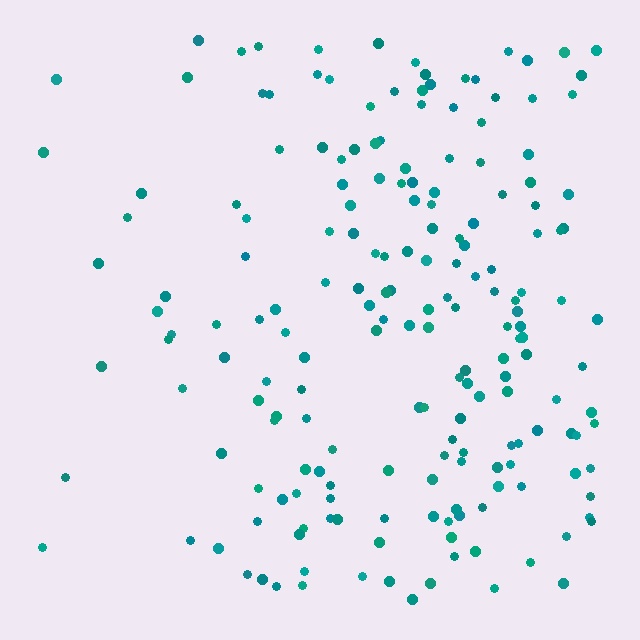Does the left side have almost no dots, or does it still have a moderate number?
Still a moderate number, just noticeably fewer than the right.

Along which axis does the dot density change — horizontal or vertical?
Horizontal.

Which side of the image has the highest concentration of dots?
The right.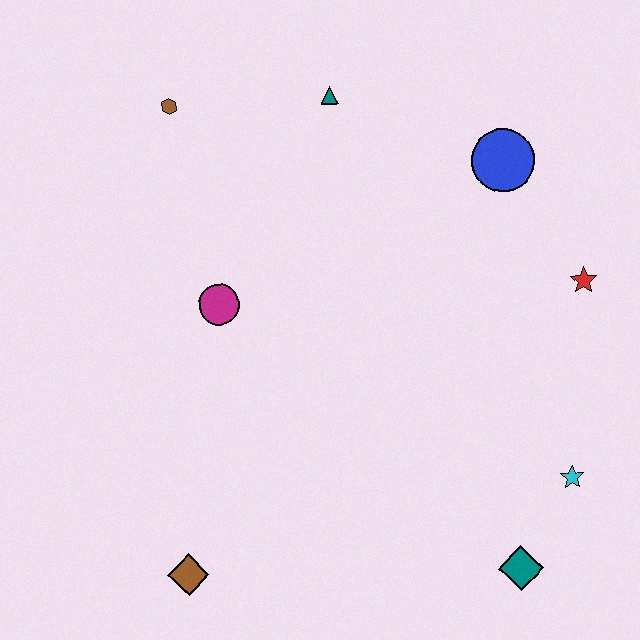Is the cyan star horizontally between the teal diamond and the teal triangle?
No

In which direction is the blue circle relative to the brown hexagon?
The blue circle is to the right of the brown hexagon.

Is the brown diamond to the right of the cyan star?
No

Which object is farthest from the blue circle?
The brown diamond is farthest from the blue circle.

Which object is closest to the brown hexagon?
The teal triangle is closest to the brown hexagon.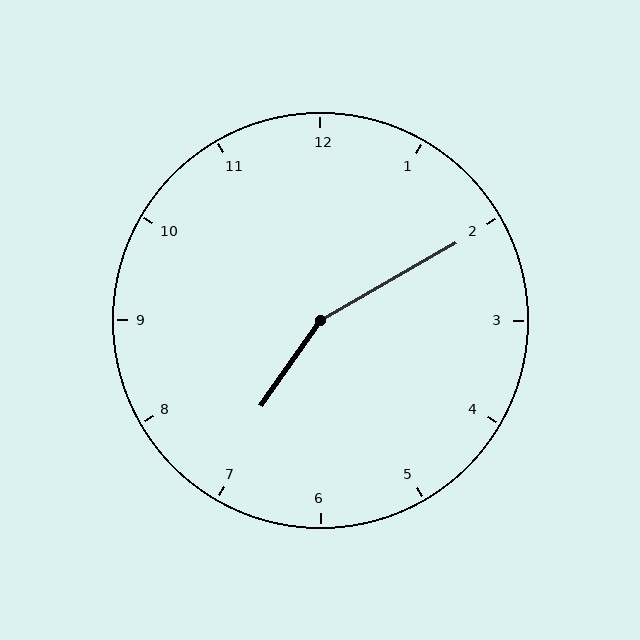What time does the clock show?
7:10.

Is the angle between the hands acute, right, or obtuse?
It is obtuse.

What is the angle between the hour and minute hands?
Approximately 155 degrees.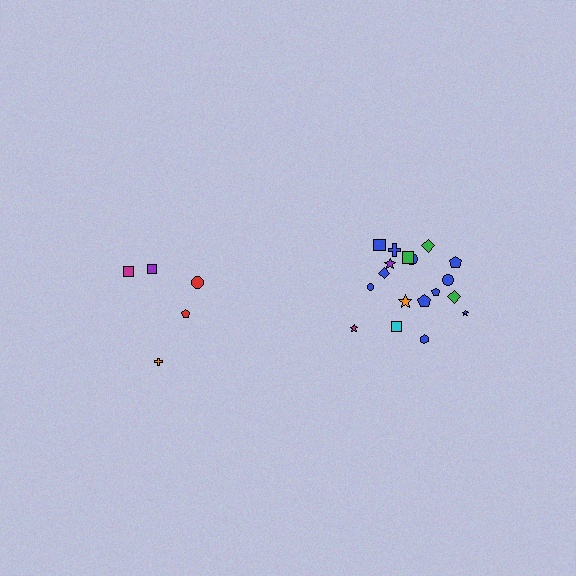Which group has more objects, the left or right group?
The right group.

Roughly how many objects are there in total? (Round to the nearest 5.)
Roughly 25 objects in total.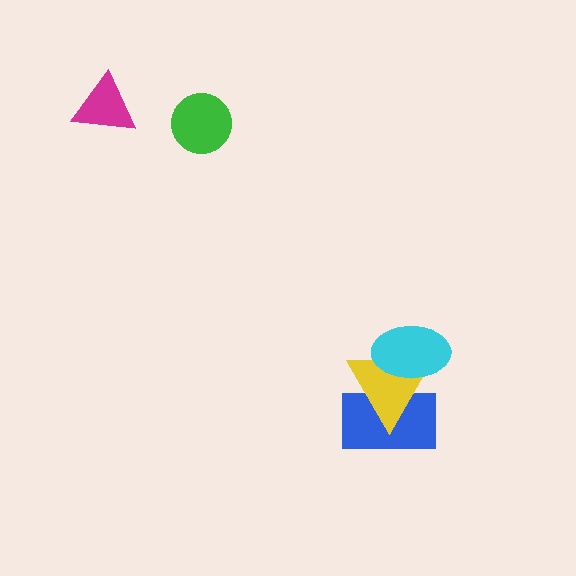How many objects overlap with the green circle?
0 objects overlap with the green circle.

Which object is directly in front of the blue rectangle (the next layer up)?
The yellow triangle is directly in front of the blue rectangle.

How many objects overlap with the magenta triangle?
0 objects overlap with the magenta triangle.